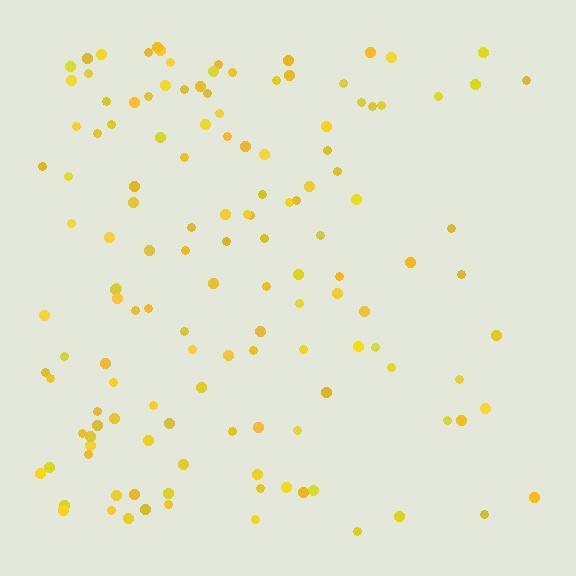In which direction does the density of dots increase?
From right to left, with the left side densest.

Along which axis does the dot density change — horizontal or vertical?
Horizontal.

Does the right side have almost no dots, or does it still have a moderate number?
Still a moderate number, just noticeably fewer than the left.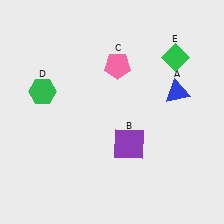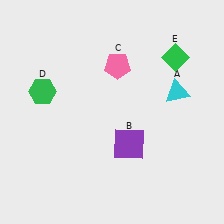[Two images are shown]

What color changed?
The triangle (A) changed from blue in Image 1 to cyan in Image 2.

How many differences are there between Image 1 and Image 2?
There is 1 difference between the two images.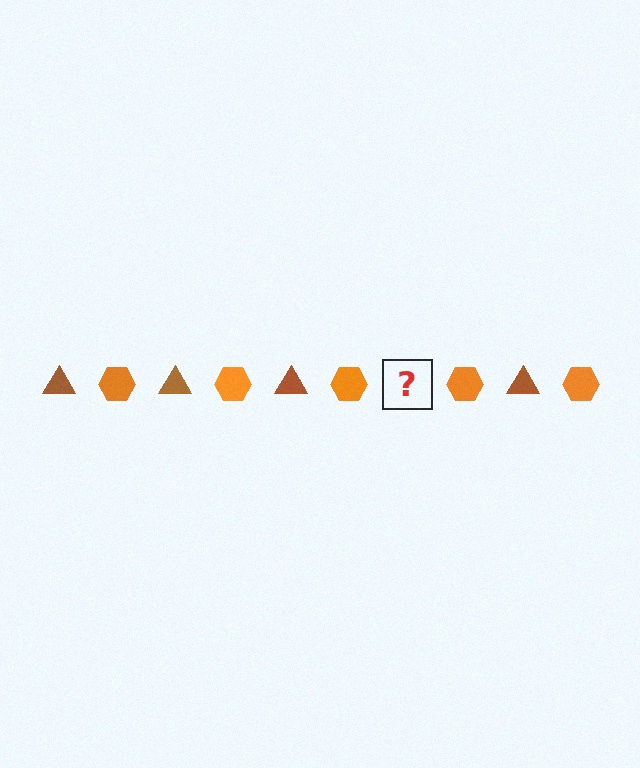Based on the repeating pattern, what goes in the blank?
The blank should be a brown triangle.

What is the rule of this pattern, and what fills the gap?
The rule is that the pattern alternates between brown triangle and orange hexagon. The gap should be filled with a brown triangle.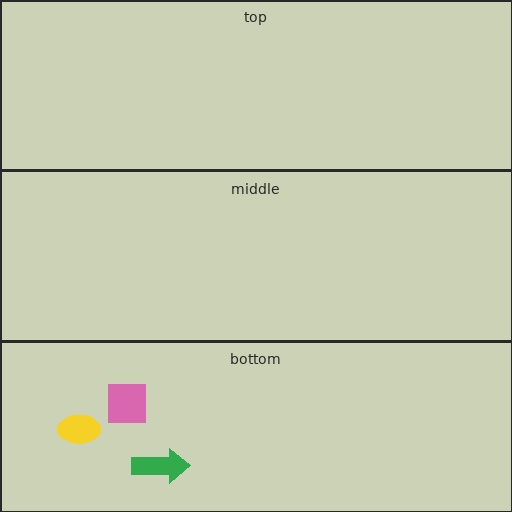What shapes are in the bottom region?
The yellow ellipse, the pink square, the green arrow.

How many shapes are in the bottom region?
3.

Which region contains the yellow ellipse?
The bottom region.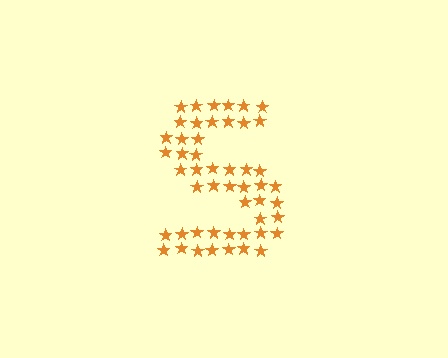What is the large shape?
The large shape is the letter S.